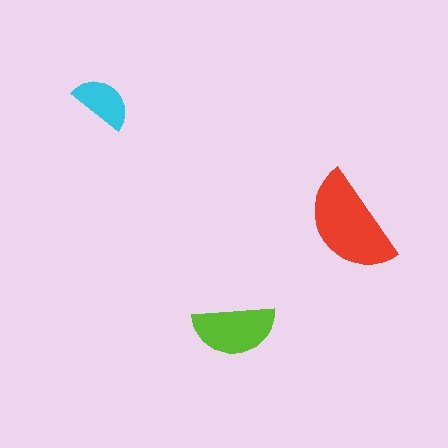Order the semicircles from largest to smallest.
the red one, the lime one, the cyan one.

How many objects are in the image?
There are 3 objects in the image.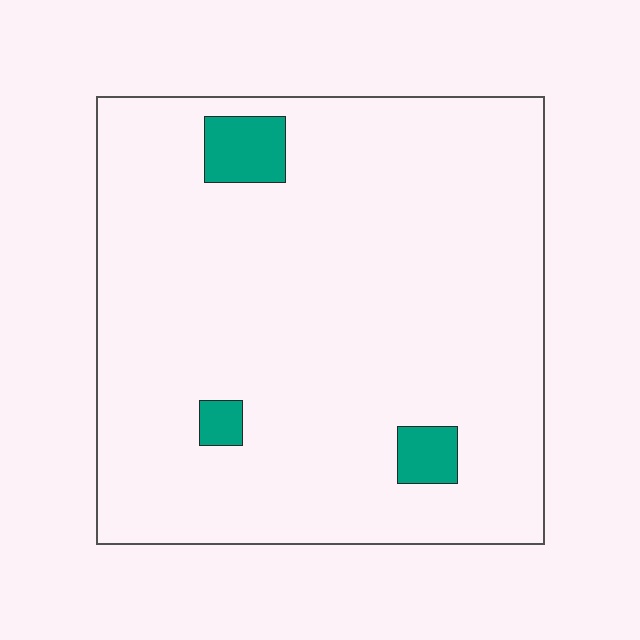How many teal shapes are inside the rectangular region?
3.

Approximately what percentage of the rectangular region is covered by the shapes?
Approximately 5%.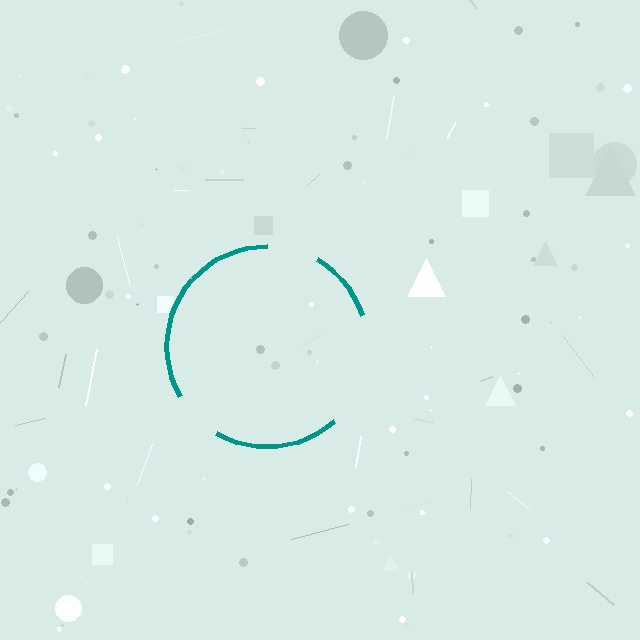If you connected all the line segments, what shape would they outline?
They would outline a circle.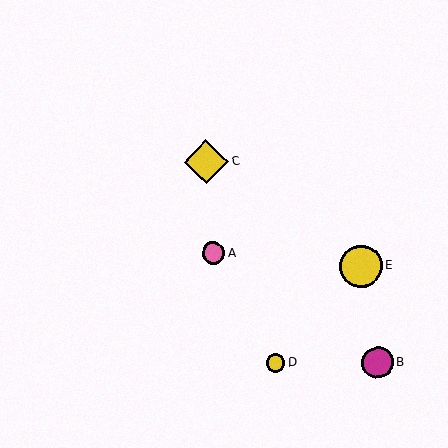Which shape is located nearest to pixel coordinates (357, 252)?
The yellow circle (labeled E) at (361, 266) is nearest to that location.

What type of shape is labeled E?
Shape E is a yellow circle.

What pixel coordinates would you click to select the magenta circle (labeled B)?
Click at (377, 362) to select the magenta circle B.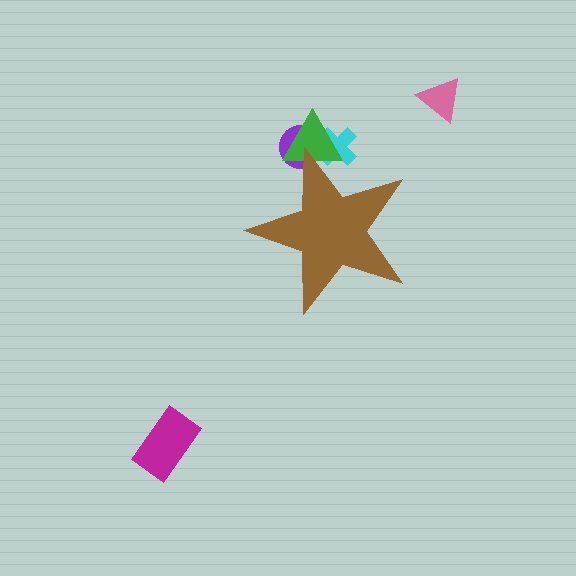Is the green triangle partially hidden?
Yes, the green triangle is partially hidden behind the brown star.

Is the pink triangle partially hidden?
No, the pink triangle is fully visible.